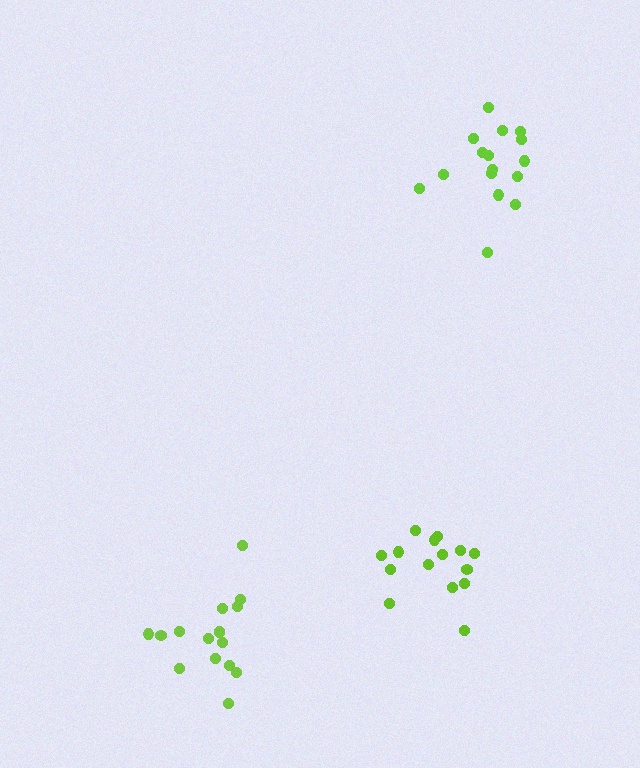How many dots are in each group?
Group 1: 15 dots, Group 2: 16 dots, Group 3: 16 dots (47 total).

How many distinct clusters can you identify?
There are 3 distinct clusters.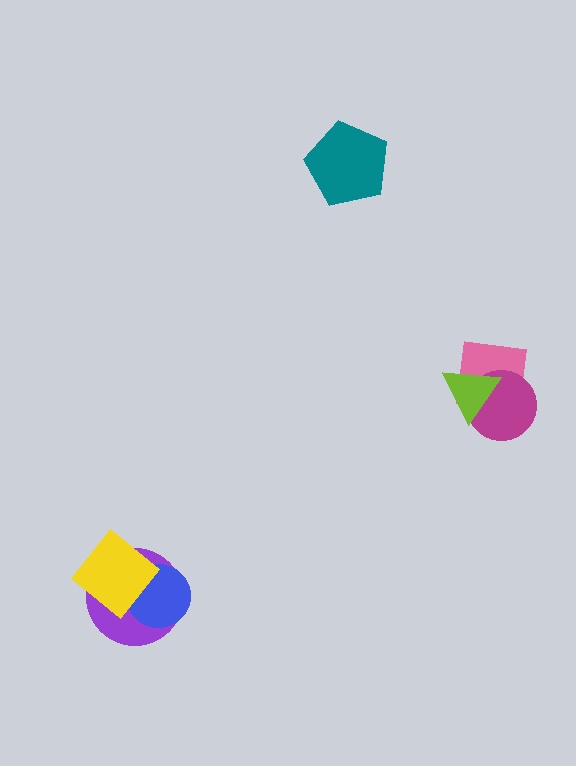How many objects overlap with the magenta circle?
2 objects overlap with the magenta circle.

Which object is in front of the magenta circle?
The lime triangle is in front of the magenta circle.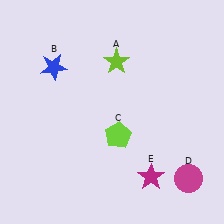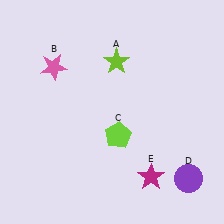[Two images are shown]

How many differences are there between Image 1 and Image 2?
There are 2 differences between the two images.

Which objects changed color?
B changed from blue to pink. D changed from magenta to purple.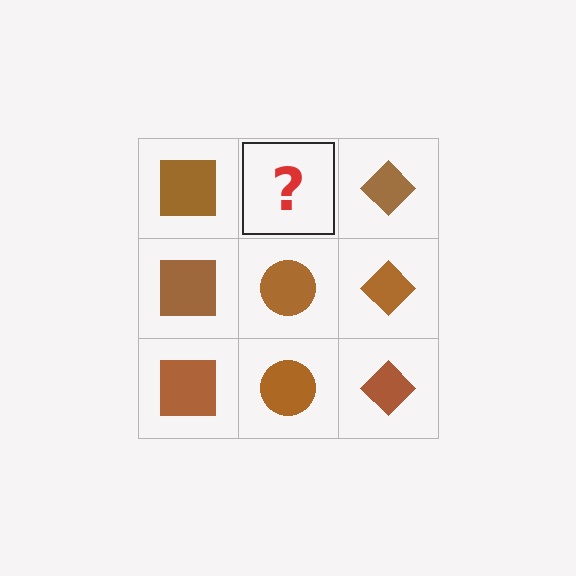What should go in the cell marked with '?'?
The missing cell should contain a brown circle.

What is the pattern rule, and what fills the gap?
The rule is that each column has a consistent shape. The gap should be filled with a brown circle.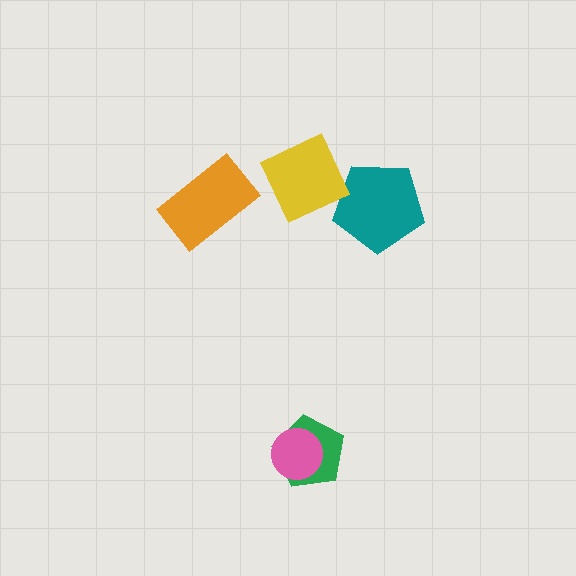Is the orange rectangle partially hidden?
No, no other shape covers it.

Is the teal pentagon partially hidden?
Yes, it is partially covered by another shape.